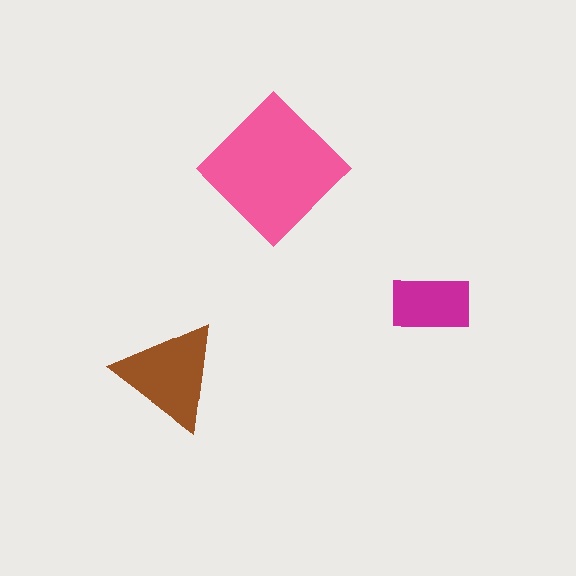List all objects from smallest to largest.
The magenta rectangle, the brown triangle, the pink diamond.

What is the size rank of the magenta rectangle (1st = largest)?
3rd.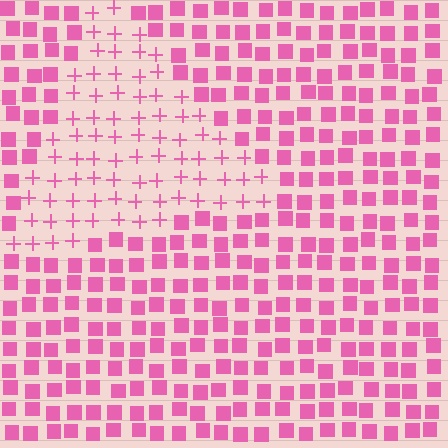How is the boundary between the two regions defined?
The boundary is defined by a change in element shape: plus signs inside vs. squares outside. All elements share the same color and spacing.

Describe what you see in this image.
The image is filled with small pink elements arranged in a uniform grid. A triangle-shaped region contains plus signs, while the surrounding area contains squares. The boundary is defined purely by the change in element shape.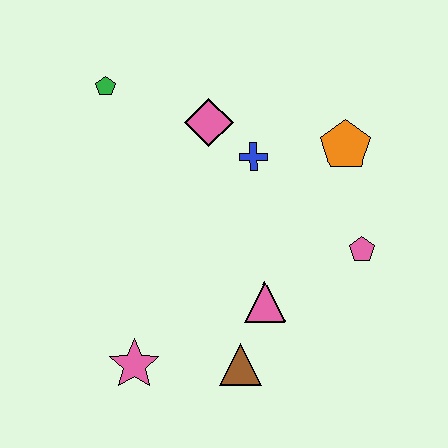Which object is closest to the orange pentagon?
The blue cross is closest to the orange pentagon.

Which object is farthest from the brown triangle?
The green pentagon is farthest from the brown triangle.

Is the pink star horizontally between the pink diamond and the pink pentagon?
No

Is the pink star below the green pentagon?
Yes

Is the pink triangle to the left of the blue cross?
No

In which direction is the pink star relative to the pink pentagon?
The pink star is to the left of the pink pentagon.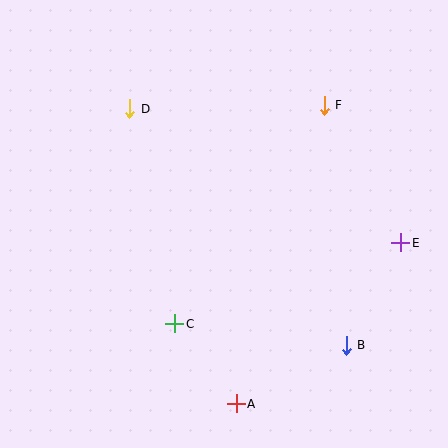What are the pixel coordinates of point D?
Point D is at (130, 109).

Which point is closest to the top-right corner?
Point F is closest to the top-right corner.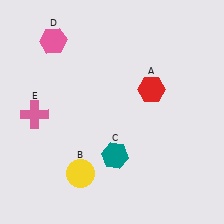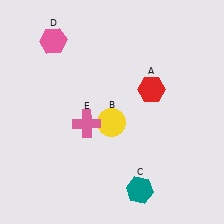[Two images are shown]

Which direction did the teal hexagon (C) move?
The teal hexagon (C) moved down.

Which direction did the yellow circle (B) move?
The yellow circle (B) moved up.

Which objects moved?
The objects that moved are: the yellow circle (B), the teal hexagon (C), the pink cross (E).